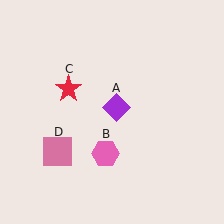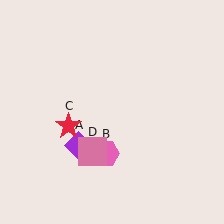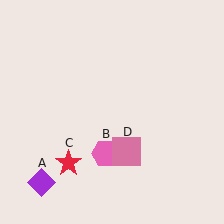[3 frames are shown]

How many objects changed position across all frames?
3 objects changed position: purple diamond (object A), red star (object C), pink square (object D).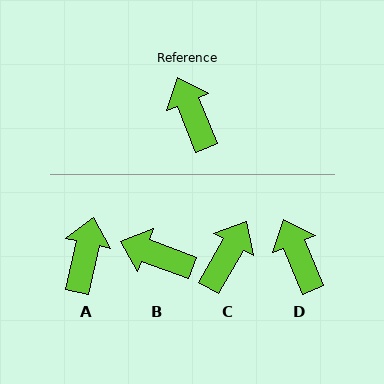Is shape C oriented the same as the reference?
No, it is off by about 52 degrees.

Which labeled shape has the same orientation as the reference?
D.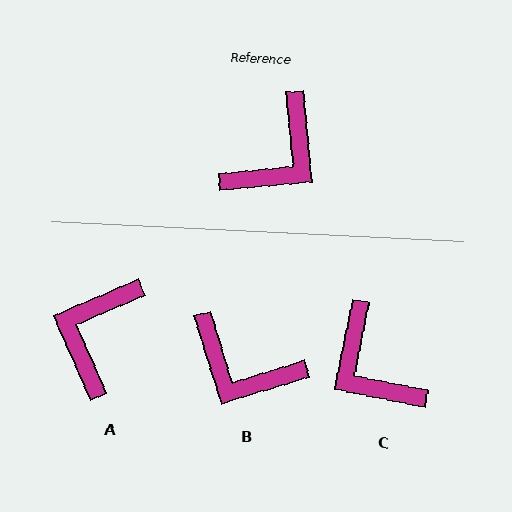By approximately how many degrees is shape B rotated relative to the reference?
Approximately 78 degrees clockwise.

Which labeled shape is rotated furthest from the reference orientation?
A, about 162 degrees away.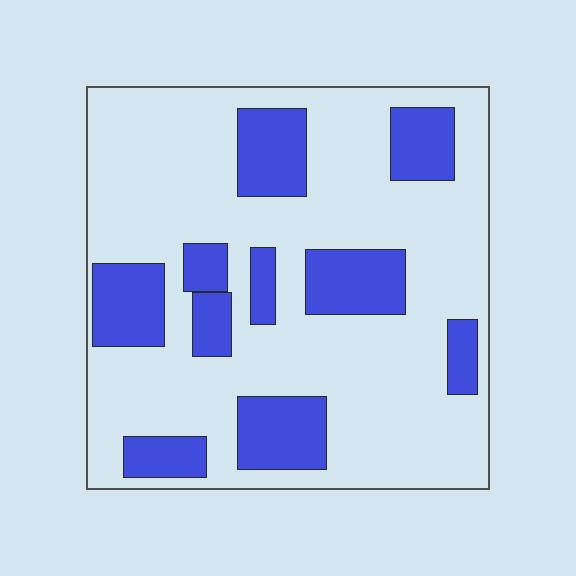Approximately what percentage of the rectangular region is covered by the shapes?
Approximately 25%.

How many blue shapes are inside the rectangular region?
10.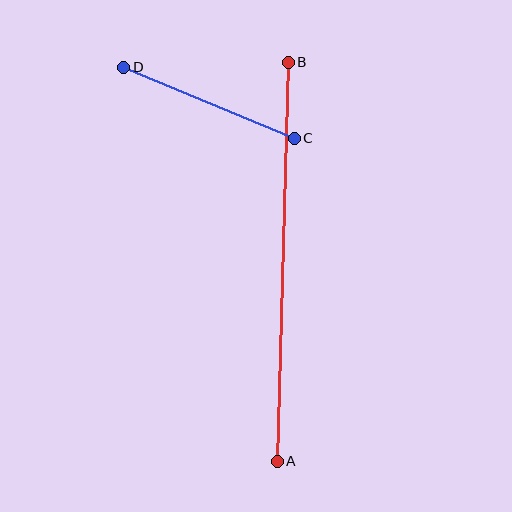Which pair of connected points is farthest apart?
Points A and B are farthest apart.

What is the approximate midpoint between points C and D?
The midpoint is at approximately (209, 103) pixels.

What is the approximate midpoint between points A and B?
The midpoint is at approximately (283, 262) pixels.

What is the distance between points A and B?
The distance is approximately 399 pixels.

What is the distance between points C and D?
The distance is approximately 185 pixels.